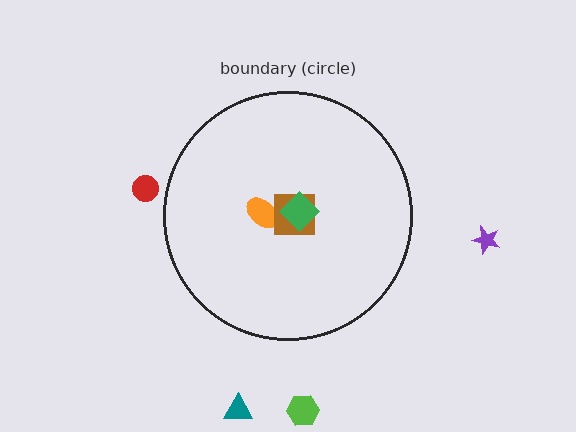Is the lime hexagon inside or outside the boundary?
Outside.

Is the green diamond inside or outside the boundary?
Inside.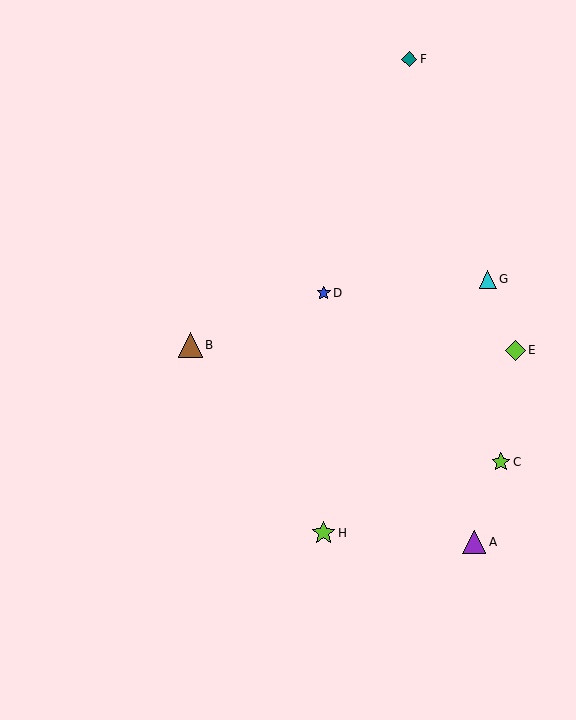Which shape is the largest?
The brown triangle (labeled B) is the largest.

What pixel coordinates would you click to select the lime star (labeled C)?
Click at (501, 462) to select the lime star C.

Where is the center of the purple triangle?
The center of the purple triangle is at (474, 542).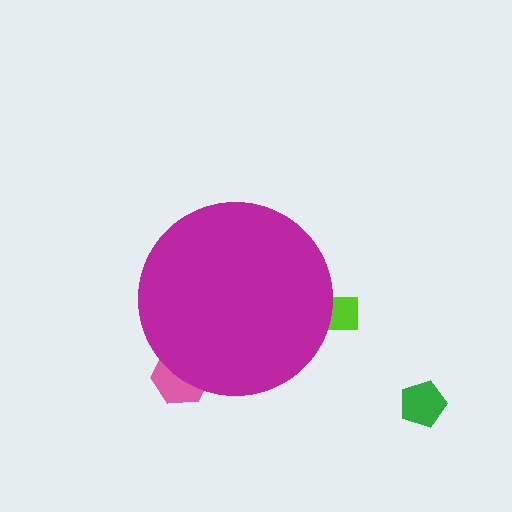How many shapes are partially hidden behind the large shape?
2 shapes are partially hidden.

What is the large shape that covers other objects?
A magenta circle.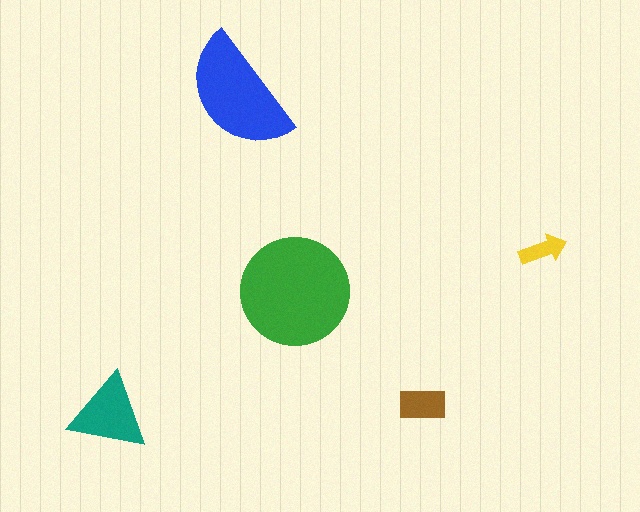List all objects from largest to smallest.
The green circle, the blue semicircle, the teal triangle, the brown rectangle, the yellow arrow.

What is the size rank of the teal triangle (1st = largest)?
3rd.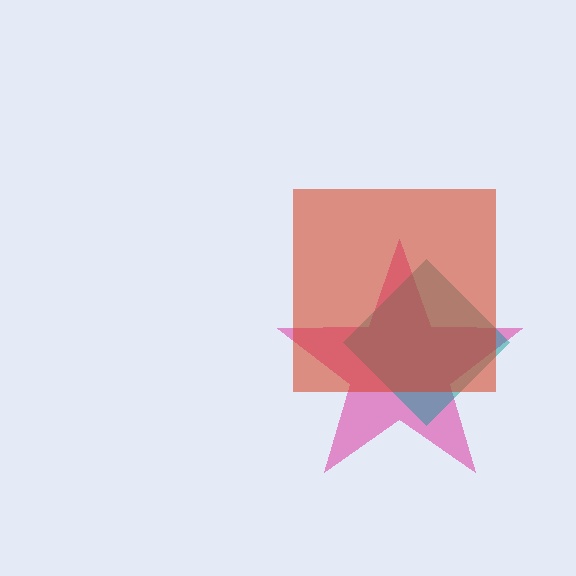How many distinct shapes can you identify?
There are 3 distinct shapes: a pink star, a teal diamond, a red square.